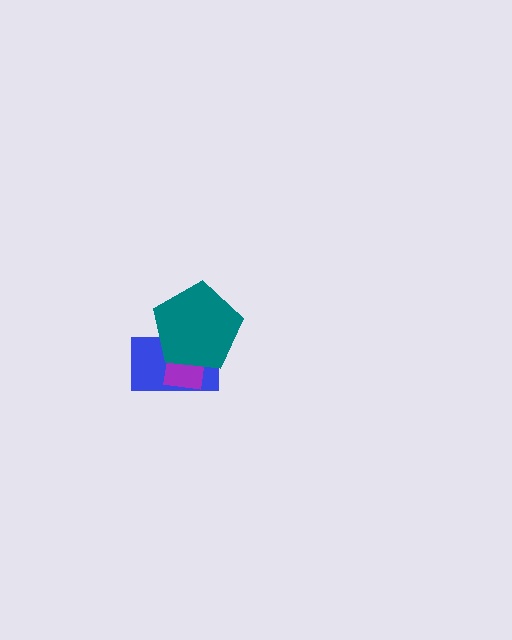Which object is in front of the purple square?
The teal pentagon is in front of the purple square.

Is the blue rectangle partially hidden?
Yes, it is partially covered by another shape.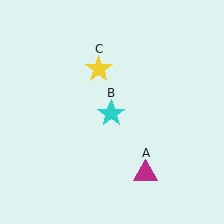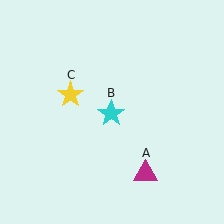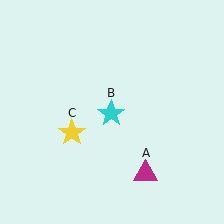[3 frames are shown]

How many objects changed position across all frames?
1 object changed position: yellow star (object C).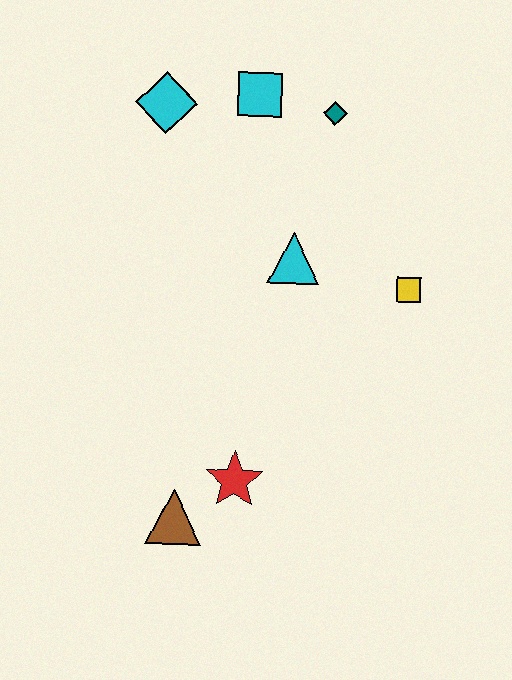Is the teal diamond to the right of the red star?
Yes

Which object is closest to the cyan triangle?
The yellow square is closest to the cyan triangle.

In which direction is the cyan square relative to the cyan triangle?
The cyan square is above the cyan triangle.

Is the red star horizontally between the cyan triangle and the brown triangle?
Yes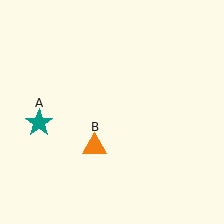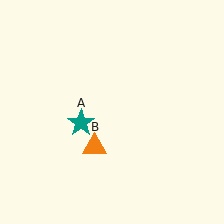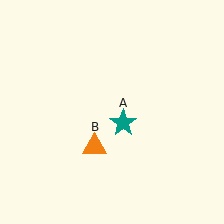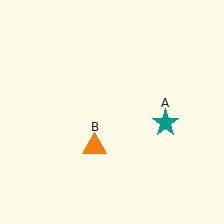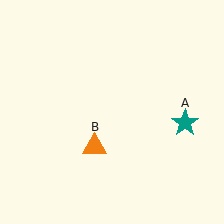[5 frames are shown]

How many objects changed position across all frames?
1 object changed position: teal star (object A).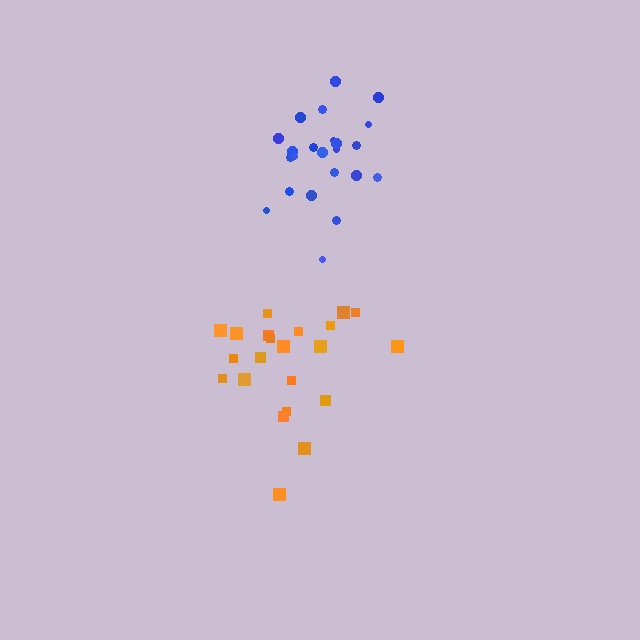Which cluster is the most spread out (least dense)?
Blue.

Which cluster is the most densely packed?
Orange.